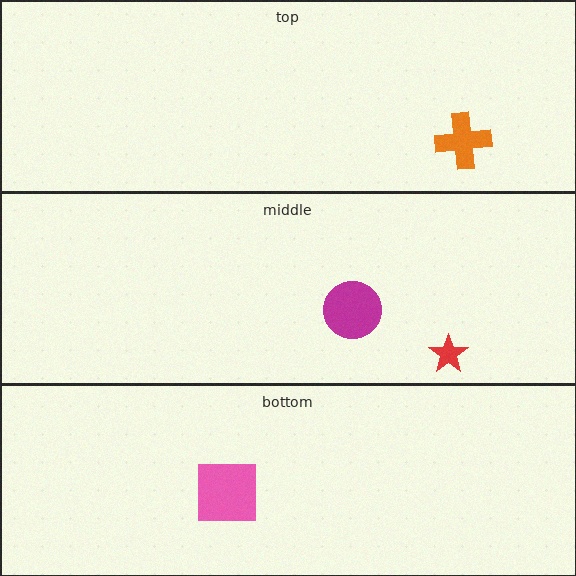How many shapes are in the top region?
1.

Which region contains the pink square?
The bottom region.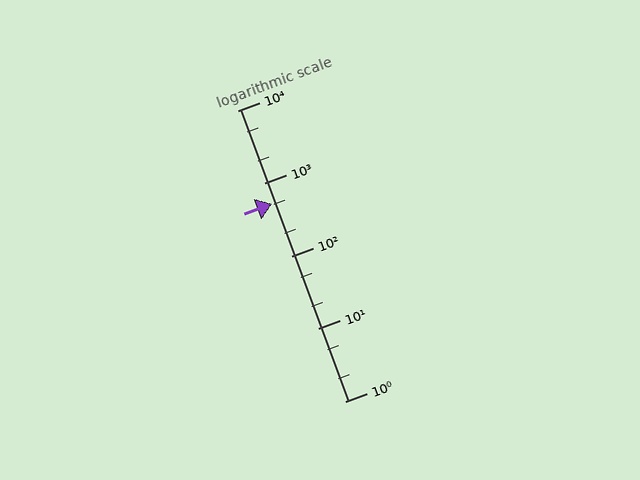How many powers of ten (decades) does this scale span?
The scale spans 4 decades, from 1 to 10000.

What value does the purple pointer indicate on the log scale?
The pointer indicates approximately 520.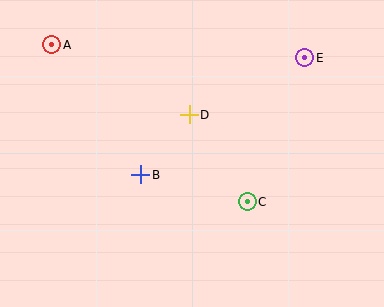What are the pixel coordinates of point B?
Point B is at (141, 175).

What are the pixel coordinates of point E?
Point E is at (305, 58).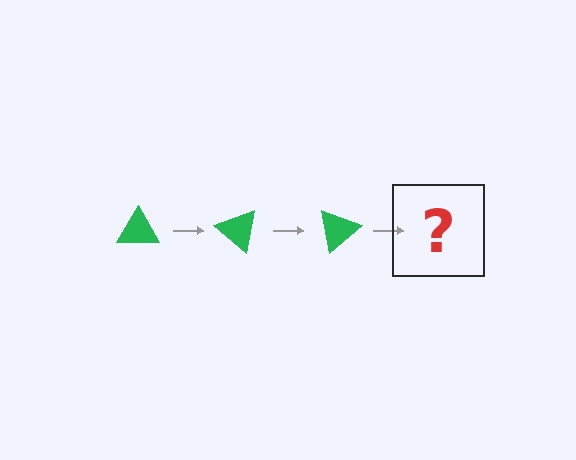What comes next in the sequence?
The next element should be a green triangle rotated 120 degrees.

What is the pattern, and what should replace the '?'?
The pattern is that the triangle rotates 40 degrees each step. The '?' should be a green triangle rotated 120 degrees.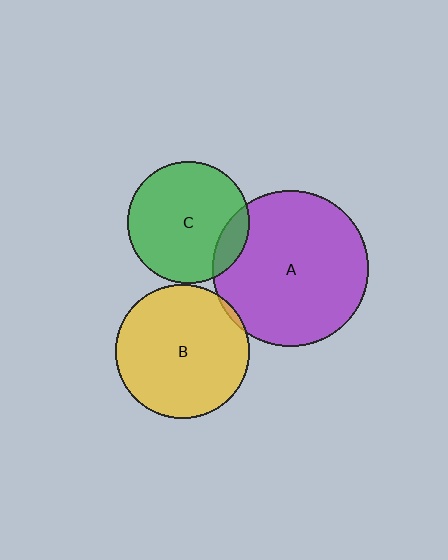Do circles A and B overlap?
Yes.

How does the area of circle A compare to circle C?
Approximately 1.6 times.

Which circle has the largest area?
Circle A (purple).